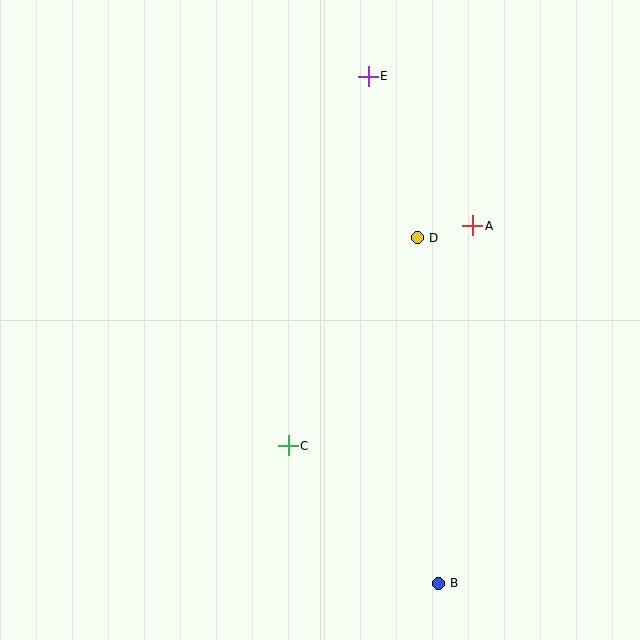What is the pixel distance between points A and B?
The distance between A and B is 359 pixels.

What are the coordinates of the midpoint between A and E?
The midpoint between A and E is at (421, 151).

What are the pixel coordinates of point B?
Point B is at (438, 583).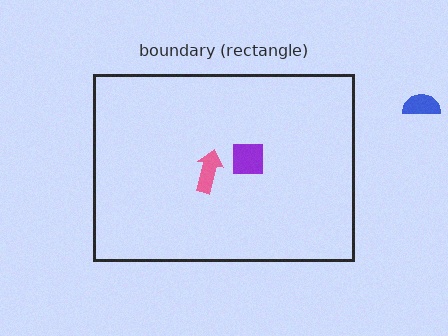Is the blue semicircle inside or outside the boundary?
Outside.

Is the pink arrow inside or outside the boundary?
Inside.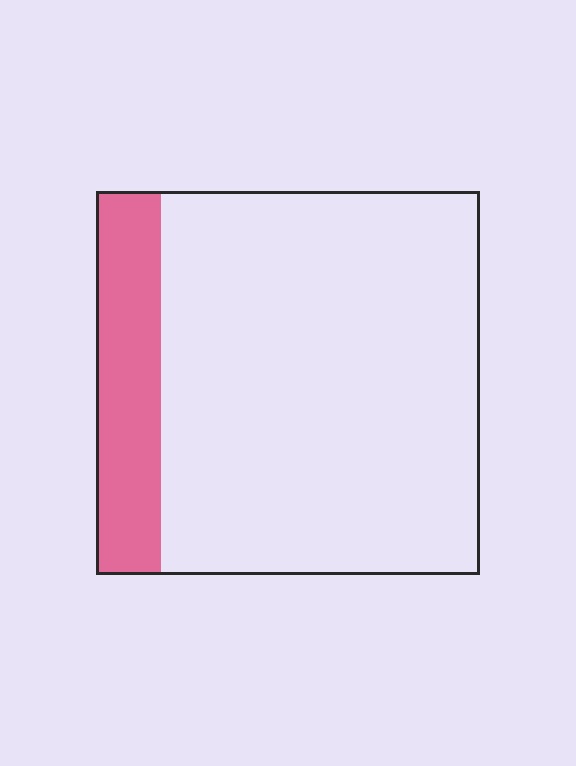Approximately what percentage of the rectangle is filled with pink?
Approximately 15%.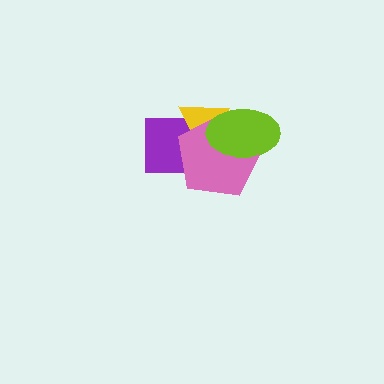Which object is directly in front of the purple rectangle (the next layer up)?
The yellow triangle is directly in front of the purple rectangle.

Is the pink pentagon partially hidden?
Yes, it is partially covered by another shape.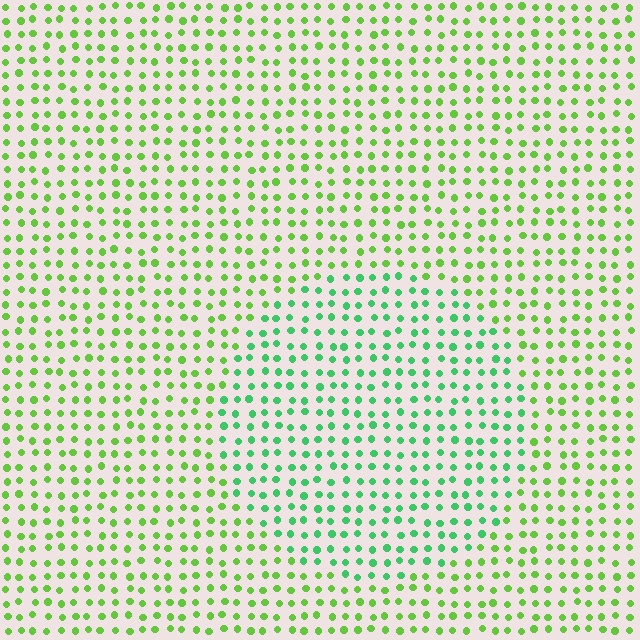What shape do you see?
I see a circle.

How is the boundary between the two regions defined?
The boundary is defined purely by a slight shift in hue (about 35 degrees). Spacing, size, and orientation are identical on both sides.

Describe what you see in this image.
The image is filled with small lime elements in a uniform arrangement. A circle-shaped region is visible where the elements are tinted to a slightly different hue, forming a subtle color boundary.